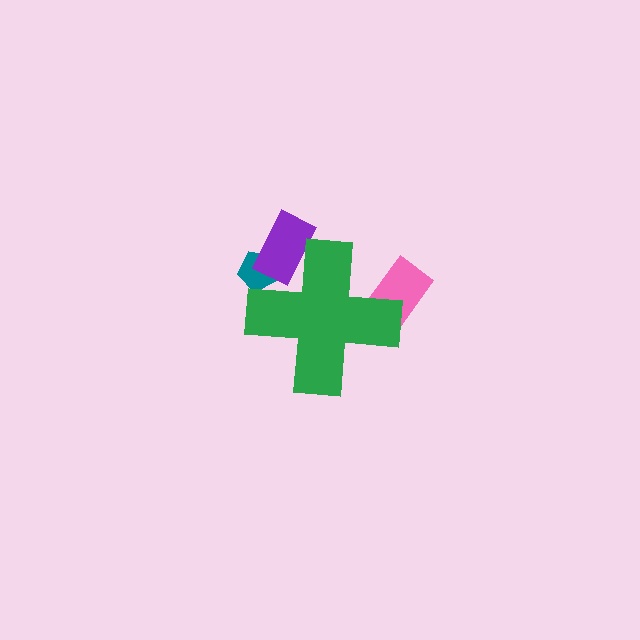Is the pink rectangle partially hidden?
Yes, the pink rectangle is partially hidden behind the green cross.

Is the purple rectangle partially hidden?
Yes, the purple rectangle is partially hidden behind the green cross.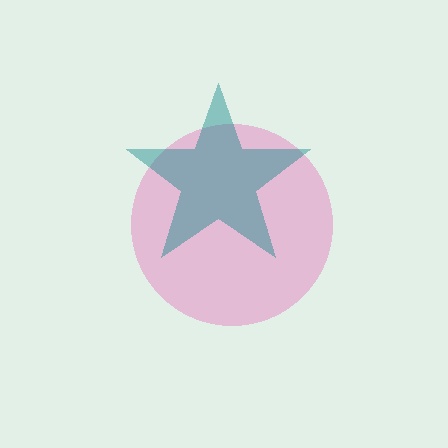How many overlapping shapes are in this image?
There are 2 overlapping shapes in the image.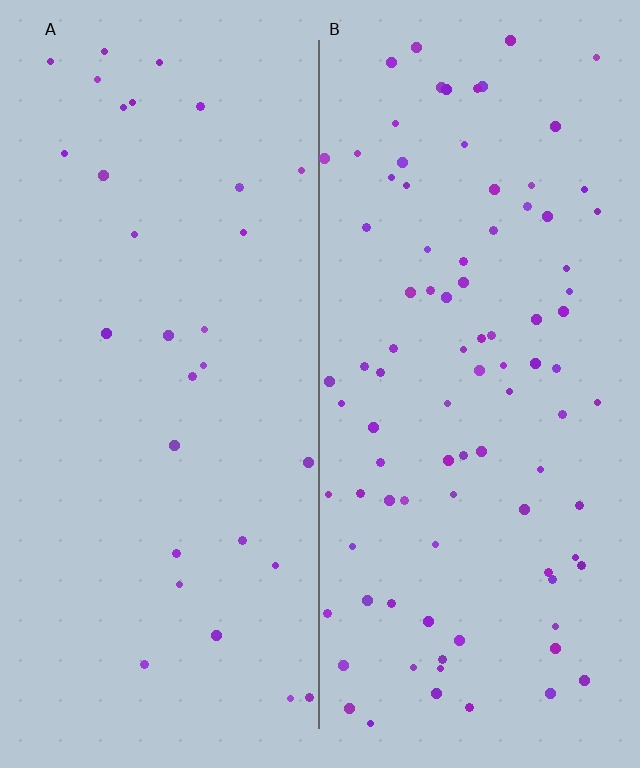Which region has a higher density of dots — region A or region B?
B (the right).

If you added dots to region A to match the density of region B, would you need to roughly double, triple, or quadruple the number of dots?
Approximately triple.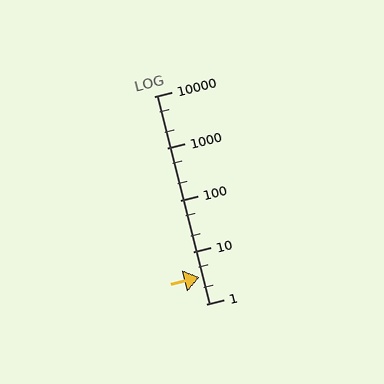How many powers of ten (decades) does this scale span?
The scale spans 4 decades, from 1 to 10000.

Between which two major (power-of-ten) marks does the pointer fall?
The pointer is between 1 and 10.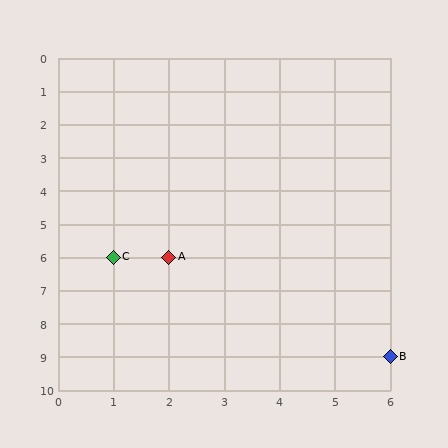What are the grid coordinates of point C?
Point C is at grid coordinates (1, 6).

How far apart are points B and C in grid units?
Points B and C are 5 columns and 3 rows apart (about 5.8 grid units diagonally).